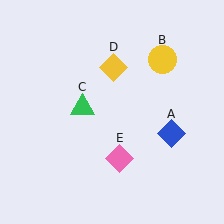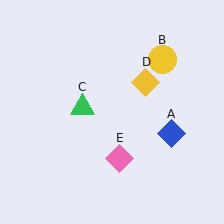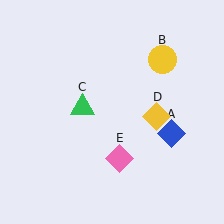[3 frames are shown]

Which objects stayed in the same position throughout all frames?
Blue diamond (object A) and yellow circle (object B) and green triangle (object C) and pink diamond (object E) remained stationary.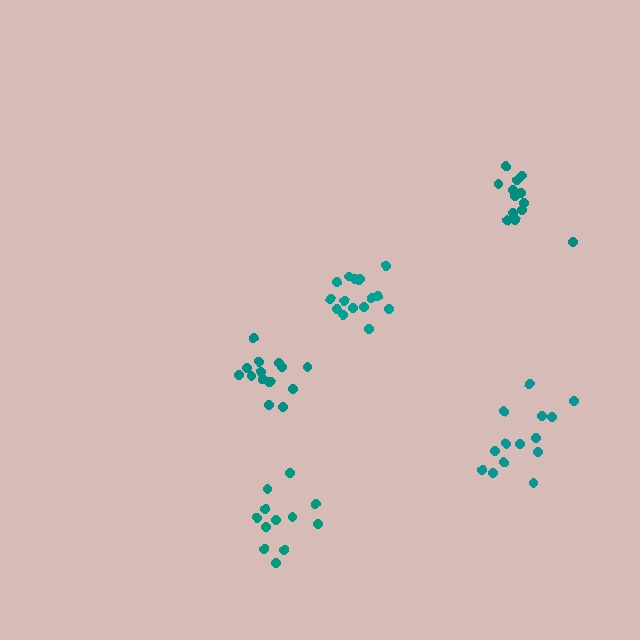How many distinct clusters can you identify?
There are 5 distinct clusters.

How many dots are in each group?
Group 1: 14 dots, Group 2: 15 dots, Group 3: 16 dots, Group 4: 12 dots, Group 5: 13 dots (70 total).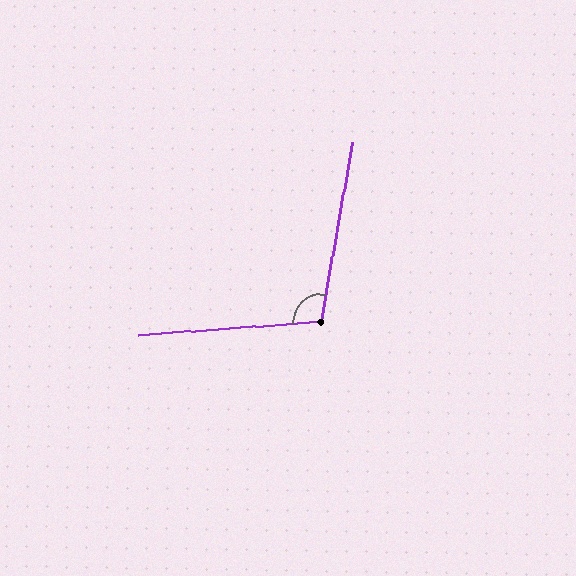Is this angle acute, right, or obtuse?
It is obtuse.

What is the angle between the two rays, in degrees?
Approximately 104 degrees.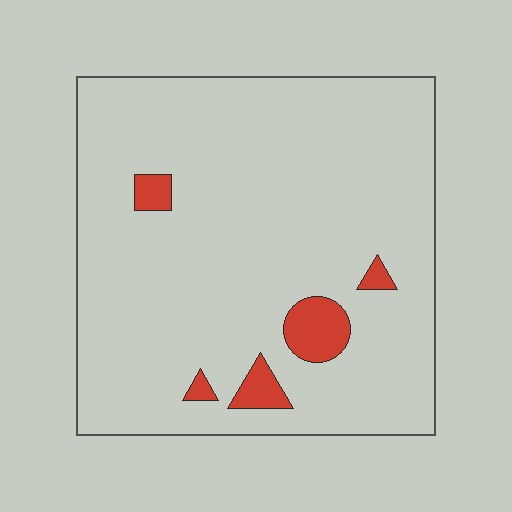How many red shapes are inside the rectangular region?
5.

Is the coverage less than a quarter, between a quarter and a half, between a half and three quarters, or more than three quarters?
Less than a quarter.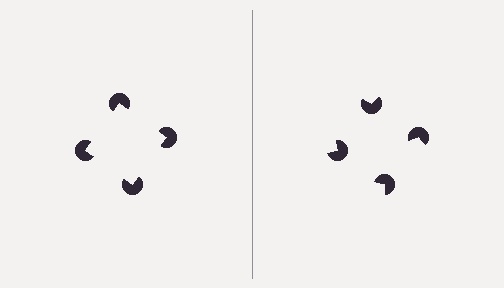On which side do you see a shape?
An illusory square appears on the left side. On the right side the wedge cuts are rotated, so no coherent shape forms.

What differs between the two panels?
The pac-man discs are positioned identically on both sides; only the wedge orientations differ. On the left they align to a square; on the right they are misaligned.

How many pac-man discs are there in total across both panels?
8 — 4 on each side.